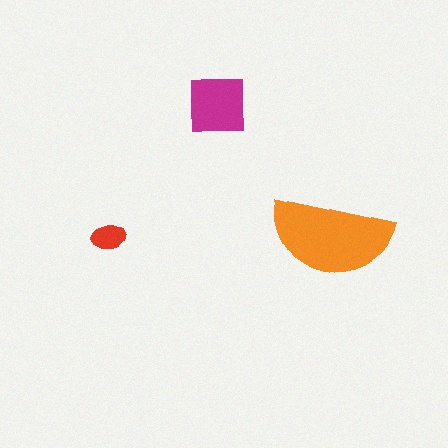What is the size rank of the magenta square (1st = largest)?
2nd.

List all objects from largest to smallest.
The orange semicircle, the magenta square, the red ellipse.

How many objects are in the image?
There are 3 objects in the image.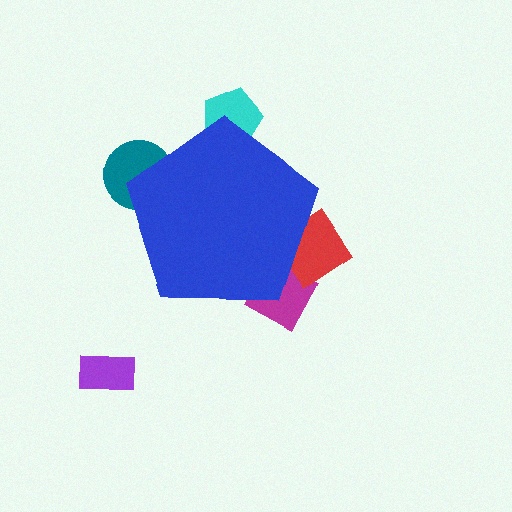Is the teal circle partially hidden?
Yes, the teal circle is partially hidden behind the blue pentagon.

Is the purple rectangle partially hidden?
No, the purple rectangle is fully visible.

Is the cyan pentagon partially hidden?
Yes, the cyan pentagon is partially hidden behind the blue pentagon.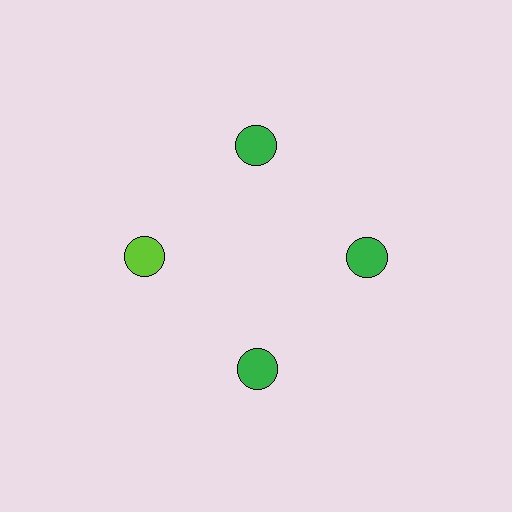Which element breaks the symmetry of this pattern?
The lime circle at roughly the 9 o'clock position breaks the symmetry. All other shapes are green circles.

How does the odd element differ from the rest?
It has a different color: lime instead of green.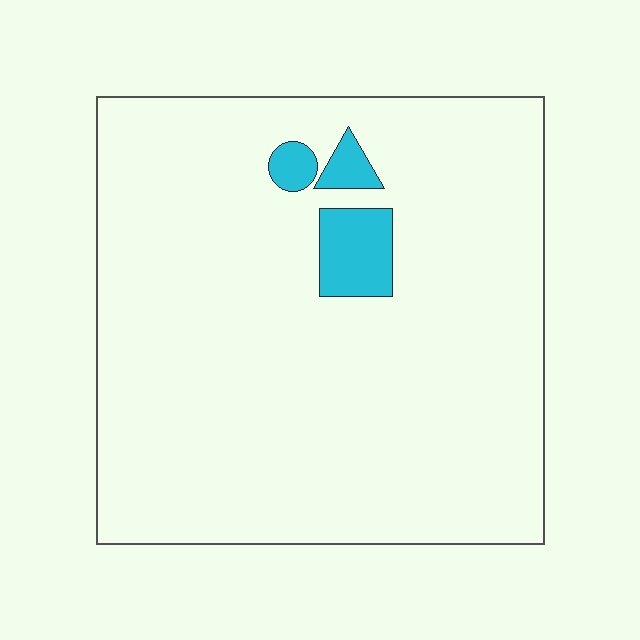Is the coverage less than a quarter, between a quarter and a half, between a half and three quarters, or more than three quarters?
Less than a quarter.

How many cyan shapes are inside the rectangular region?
3.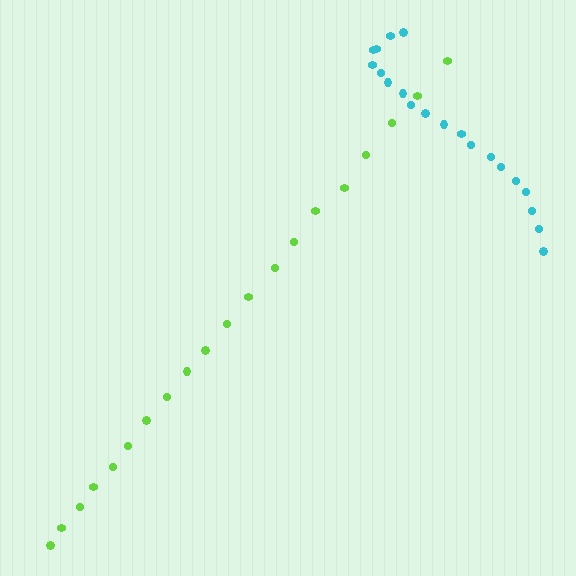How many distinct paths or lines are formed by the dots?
There are 2 distinct paths.